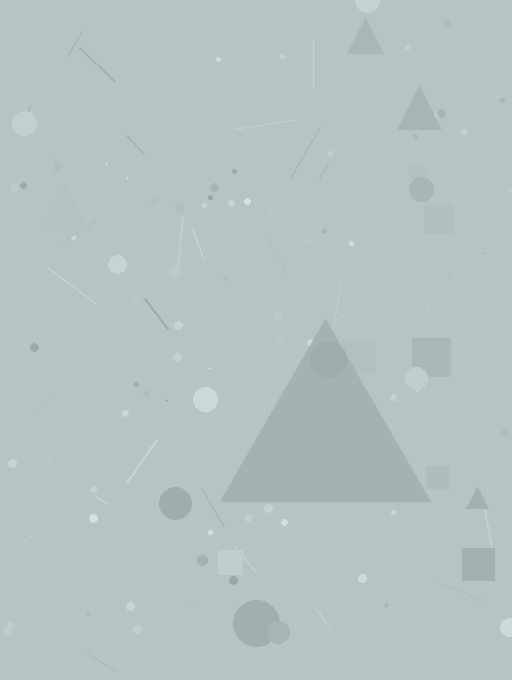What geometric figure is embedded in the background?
A triangle is embedded in the background.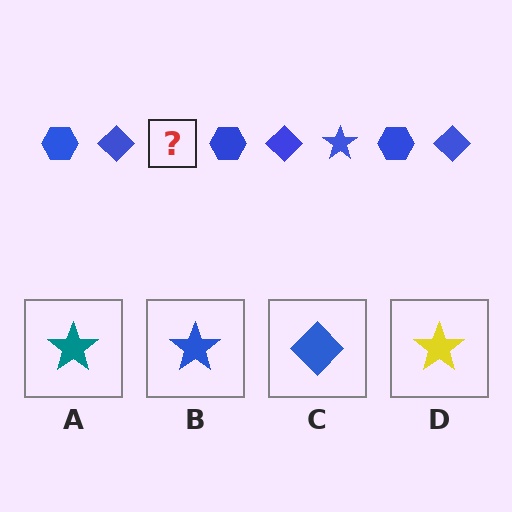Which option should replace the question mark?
Option B.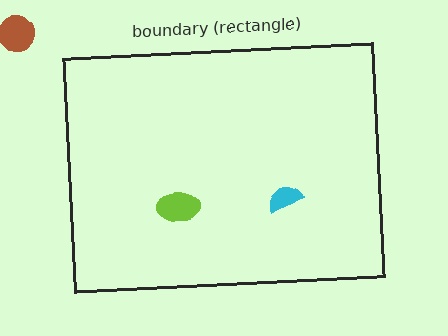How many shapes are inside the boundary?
2 inside, 1 outside.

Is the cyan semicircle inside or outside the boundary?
Inside.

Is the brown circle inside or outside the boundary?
Outside.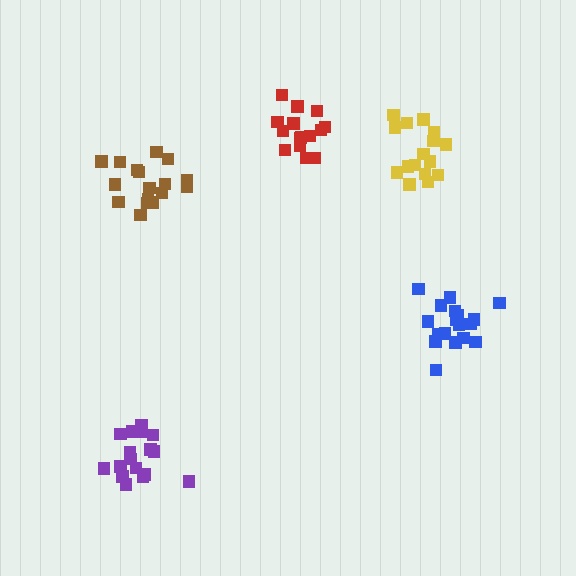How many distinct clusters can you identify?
There are 5 distinct clusters.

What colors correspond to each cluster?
The clusters are colored: brown, blue, yellow, red, purple.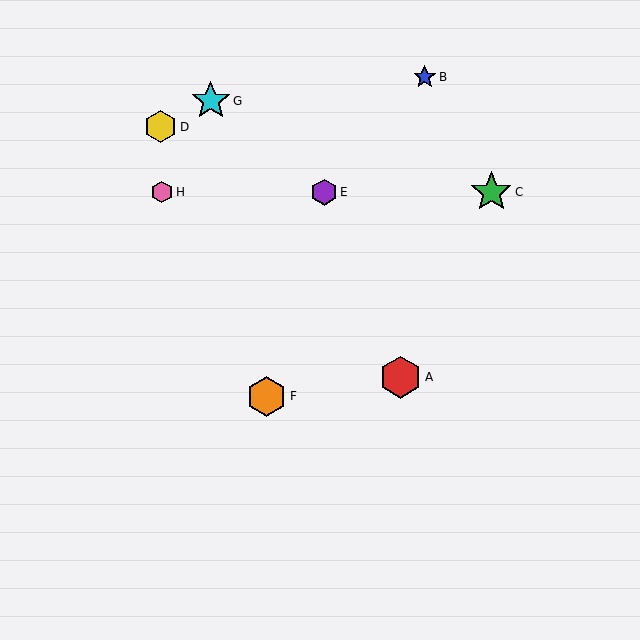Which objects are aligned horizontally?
Objects C, E, H are aligned horizontally.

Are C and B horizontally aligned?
No, C is at y≈192 and B is at y≈77.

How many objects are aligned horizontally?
3 objects (C, E, H) are aligned horizontally.